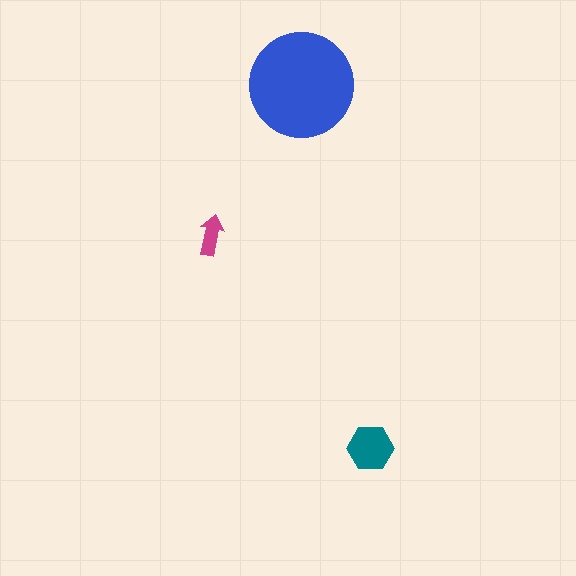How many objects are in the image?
There are 3 objects in the image.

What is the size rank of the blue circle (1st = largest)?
1st.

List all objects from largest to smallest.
The blue circle, the teal hexagon, the magenta arrow.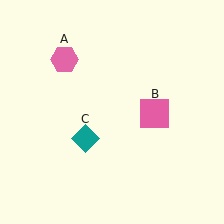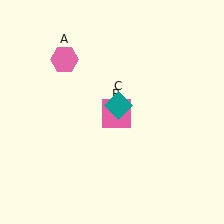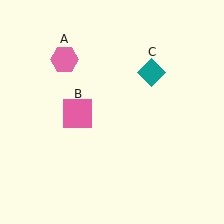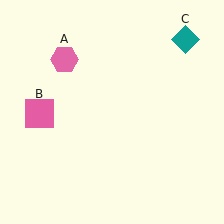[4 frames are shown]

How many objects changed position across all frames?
2 objects changed position: pink square (object B), teal diamond (object C).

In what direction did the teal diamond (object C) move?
The teal diamond (object C) moved up and to the right.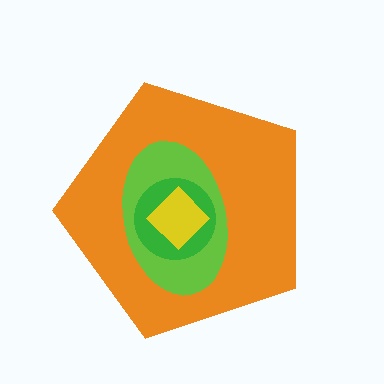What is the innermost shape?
The yellow diamond.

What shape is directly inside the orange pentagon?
The lime ellipse.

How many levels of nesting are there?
4.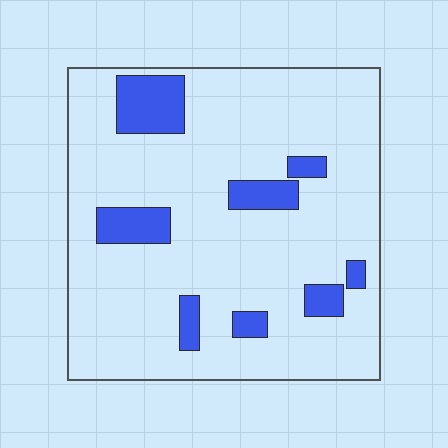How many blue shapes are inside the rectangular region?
8.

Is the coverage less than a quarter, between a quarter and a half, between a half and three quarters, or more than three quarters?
Less than a quarter.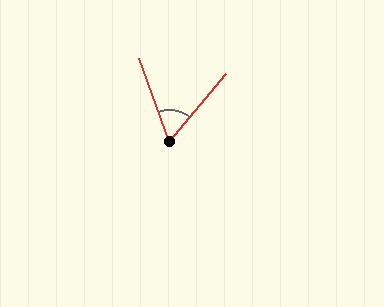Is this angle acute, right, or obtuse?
It is acute.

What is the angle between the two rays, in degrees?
Approximately 60 degrees.